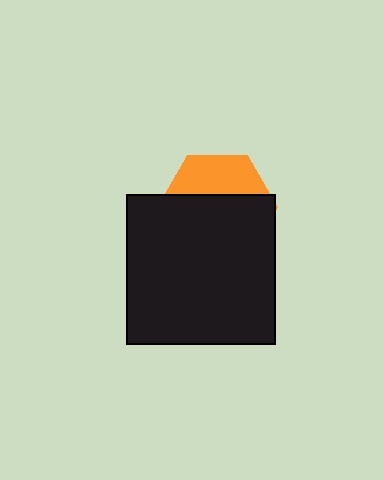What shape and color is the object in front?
The object in front is a black square.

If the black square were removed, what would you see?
You would see the complete orange hexagon.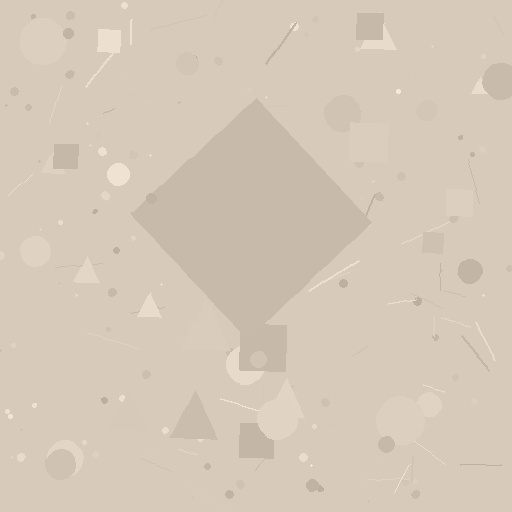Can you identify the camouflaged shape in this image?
The camouflaged shape is a diamond.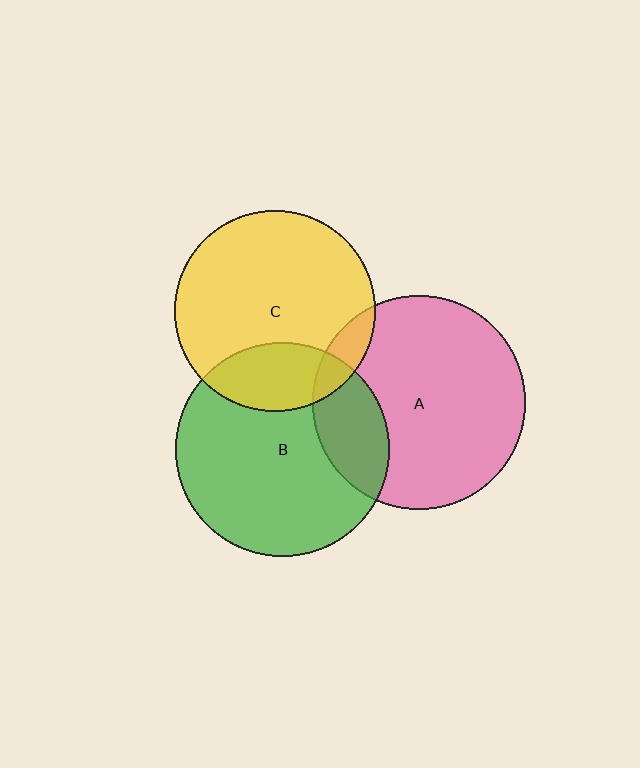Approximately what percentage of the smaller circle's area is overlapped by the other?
Approximately 25%.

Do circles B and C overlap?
Yes.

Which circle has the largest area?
Circle B (green).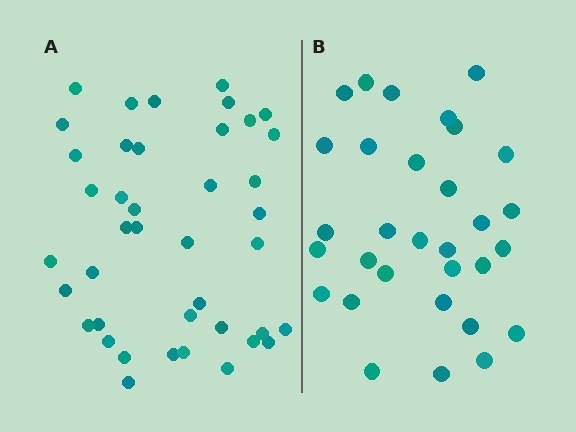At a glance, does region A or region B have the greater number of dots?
Region A (the left region) has more dots.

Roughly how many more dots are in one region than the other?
Region A has roughly 10 or so more dots than region B.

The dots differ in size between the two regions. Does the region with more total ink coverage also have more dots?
No. Region B has more total ink coverage because its dots are larger, but region A actually contains more individual dots. Total area can be misleading — the number of items is what matters here.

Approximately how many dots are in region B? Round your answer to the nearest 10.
About 30 dots. (The exact count is 31, which rounds to 30.)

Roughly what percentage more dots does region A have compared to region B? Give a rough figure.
About 30% more.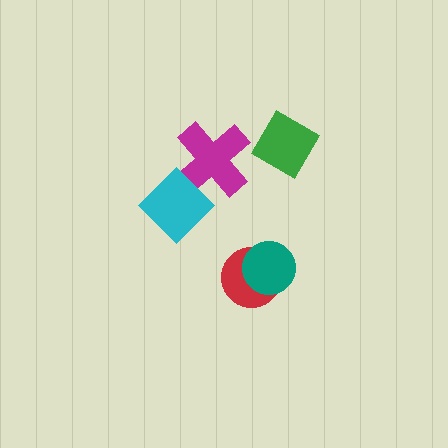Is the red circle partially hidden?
Yes, it is partially covered by another shape.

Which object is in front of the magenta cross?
The cyan diamond is in front of the magenta cross.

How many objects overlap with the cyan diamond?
1 object overlaps with the cyan diamond.